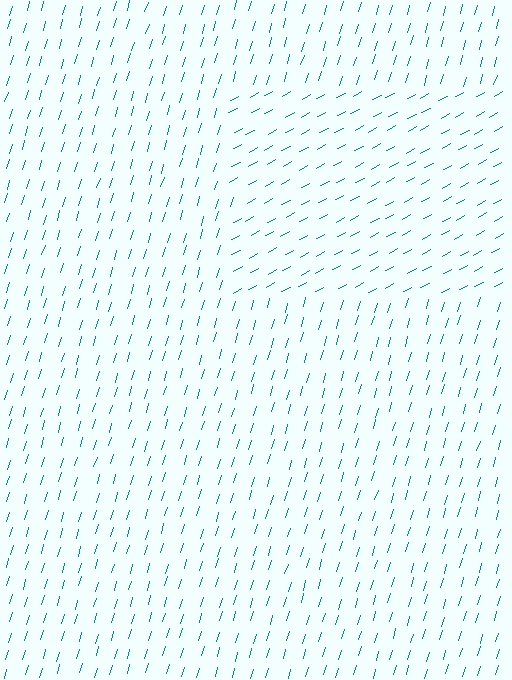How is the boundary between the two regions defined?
The boundary is defined purely by a change in line orientation (approximately 45 degrees difference). All lines are the same color and thickness.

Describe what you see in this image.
The image is filled with small teal line segments. A rectangle region in the image has lines oriented differently from the surrounding lines, creating a visible texture boundary.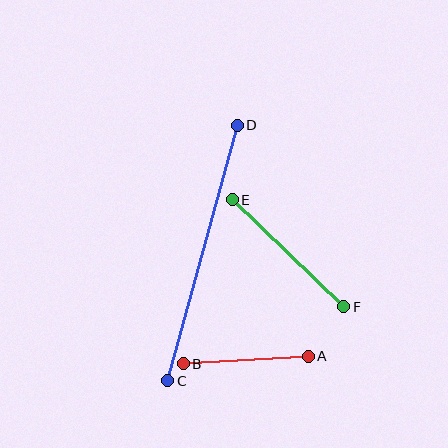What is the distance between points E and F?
The distance is approximately 154 pixels.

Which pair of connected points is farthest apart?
Points C and D are farthest apart.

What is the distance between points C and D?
The distance is approximately 265 pixels.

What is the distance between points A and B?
The distance is approximately 125 pixels.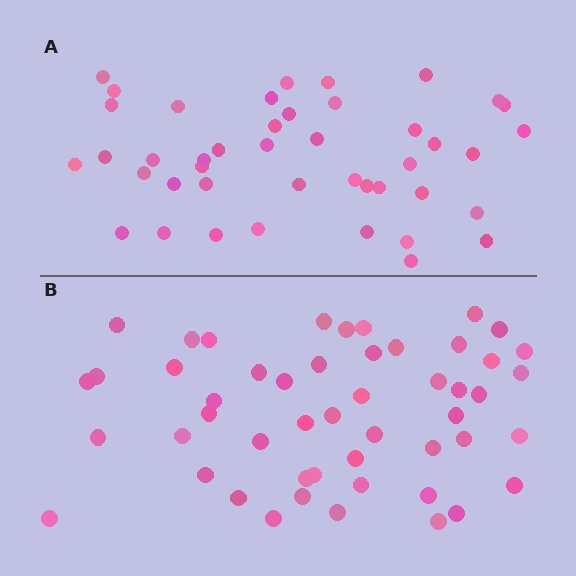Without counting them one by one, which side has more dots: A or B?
Region B (the bottom region) has more dots.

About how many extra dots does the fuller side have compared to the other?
Region B has roughly 8 or so more dots than region A.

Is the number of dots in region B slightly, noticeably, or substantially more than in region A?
Region B has only slightly more — the two regions are fairly close. The ratio is roughly 1.2 to 1.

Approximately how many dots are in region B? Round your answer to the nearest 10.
About 50 dots.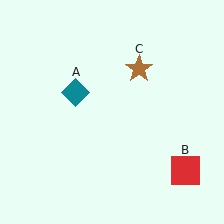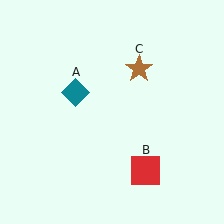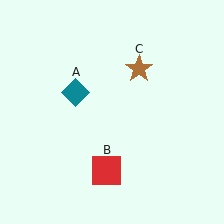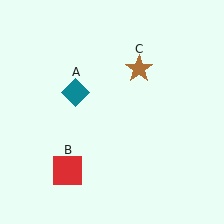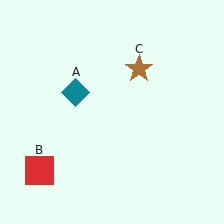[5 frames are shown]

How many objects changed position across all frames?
1 object changed position: red square (object B).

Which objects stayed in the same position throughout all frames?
Teal diamond (object A) and brown star (object C) remained stationary.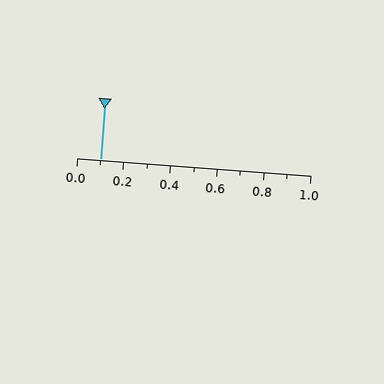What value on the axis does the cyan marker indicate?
The marker indicates approximately 0.1.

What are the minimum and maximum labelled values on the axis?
The axis runs from 0.0 to 1.0.